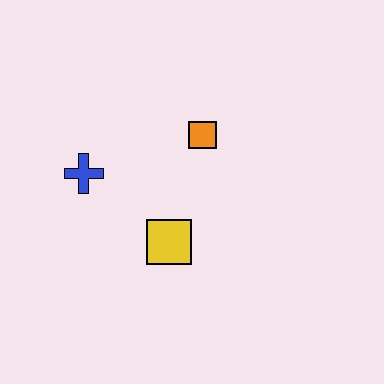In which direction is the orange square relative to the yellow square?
The orange square is above the yellow square.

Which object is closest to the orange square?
The yellow square is closest to the orange square.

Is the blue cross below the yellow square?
No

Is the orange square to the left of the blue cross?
No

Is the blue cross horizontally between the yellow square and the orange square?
No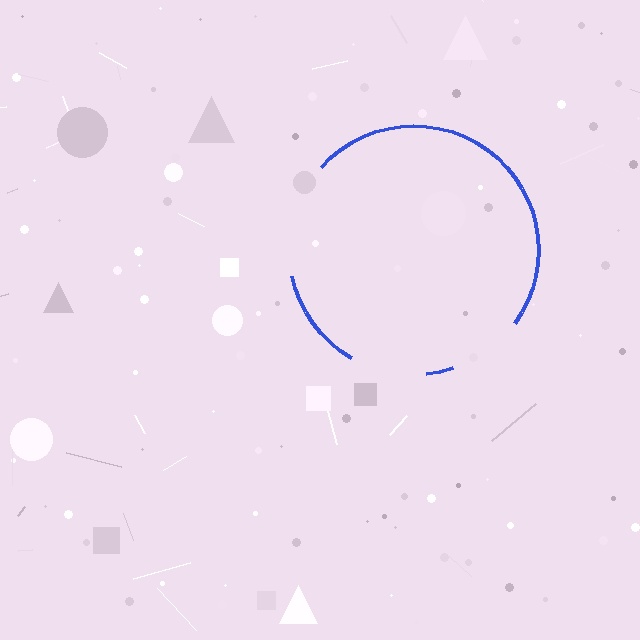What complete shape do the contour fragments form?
The contour fragments form a circle.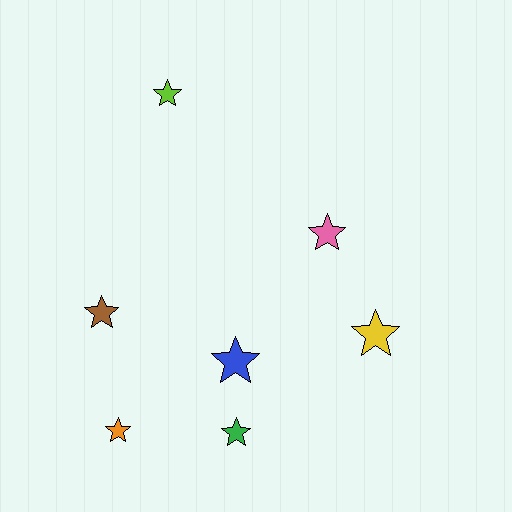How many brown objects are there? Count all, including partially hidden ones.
There is 1 brown object.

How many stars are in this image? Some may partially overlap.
There are 7 stars.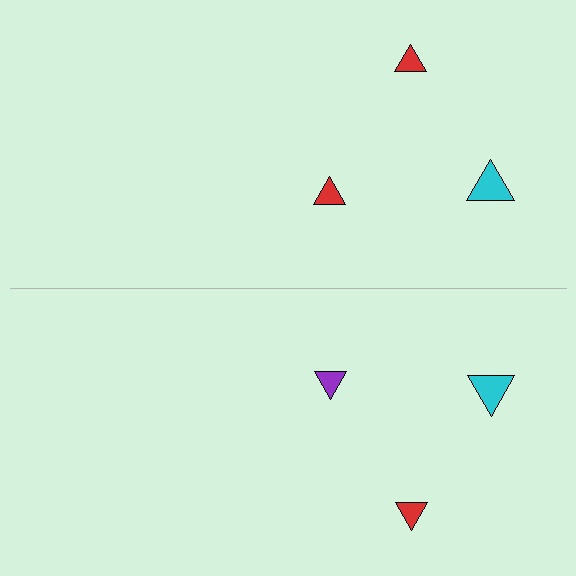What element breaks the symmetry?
The purple triangle on the bottom side breaks the symmetry — its mirror counterpart is red.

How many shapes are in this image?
There are 6 shapes in this image.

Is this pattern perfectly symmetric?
No, the pattern is not perfectly symmetric. The purple triangle on the bottom side breaks the symmetry — its mirror counterpart is red.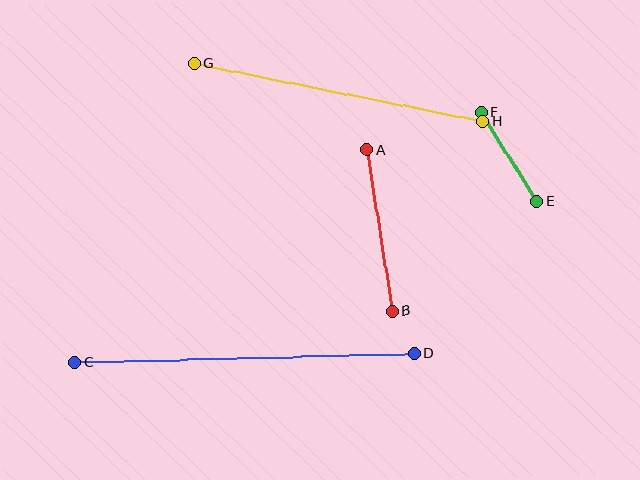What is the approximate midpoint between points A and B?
The midpoint is at approximately (380, 230) pixels.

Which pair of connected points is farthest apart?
Points C and D are farthest apart.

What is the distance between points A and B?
The distance is approximately 163 pixels.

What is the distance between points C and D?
The distance is approximately 340 pixels.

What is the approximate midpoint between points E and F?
The midpoint is at approximately (509, 157) pixels.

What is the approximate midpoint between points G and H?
The midpoint is at approximately (339, 92) pixels.